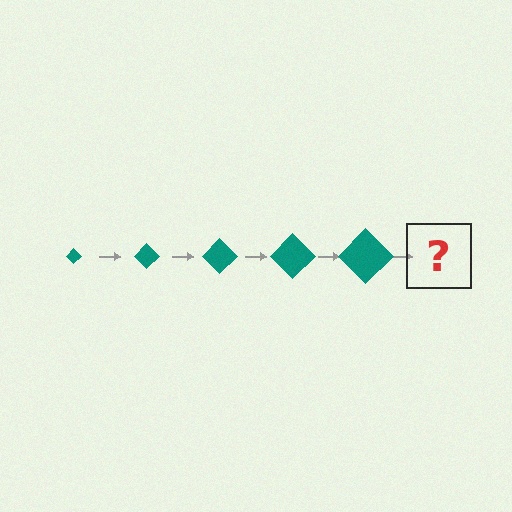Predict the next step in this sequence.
The next step is a teal diamond, larger than the previous one.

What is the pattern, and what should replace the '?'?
The pattern is that the diamond gets progressively larger each step. The '?' should be a teal diamond, larger than the previous one.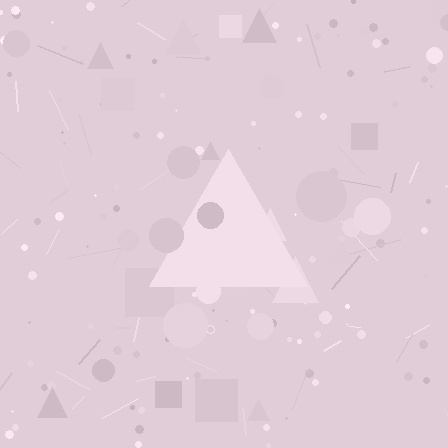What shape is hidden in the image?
A triangle is hidden in the image.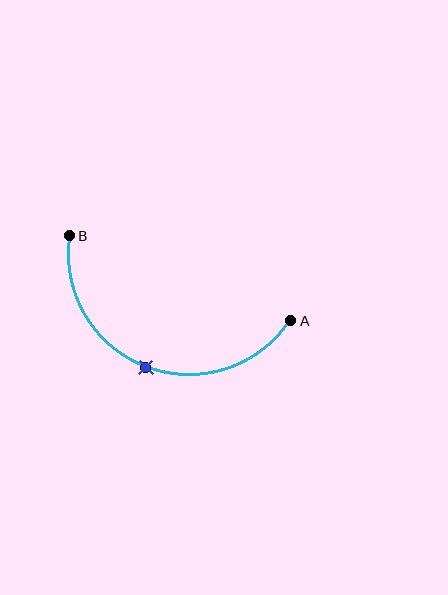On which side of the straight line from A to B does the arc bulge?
The arc bulges below the straight line connecting A and B.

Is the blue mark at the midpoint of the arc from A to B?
Yes. The blue mark lies on the arc at equal arc-length from both A and B — it is the arc midpoint.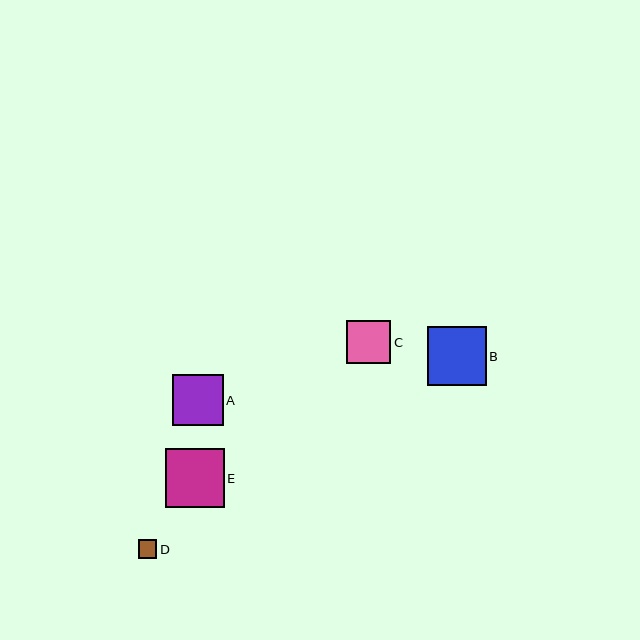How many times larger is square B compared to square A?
Square B is approximately 1.1 times the size of square A.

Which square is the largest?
Square B is the largest with a size of approximately 59 pixels.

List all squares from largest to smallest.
From largest to smallest: B, E, A, C, D.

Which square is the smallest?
Square D is the smallest with a size of approximately 19 pixels.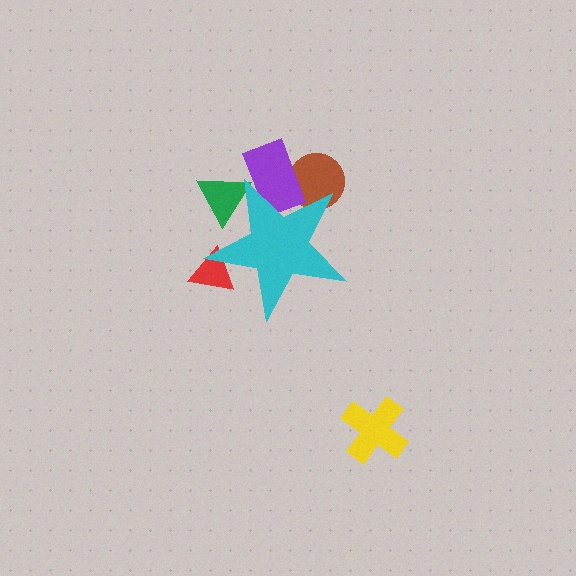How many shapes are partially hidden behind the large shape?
4 shapes are partially hidden.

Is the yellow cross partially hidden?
No, the yellow cross is fully visible.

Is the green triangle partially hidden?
Yes, the green triangle is partially hidden behind the cyan star.